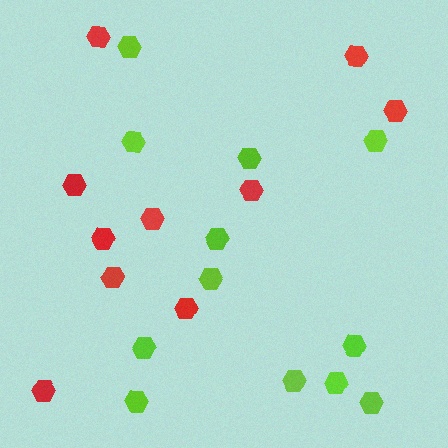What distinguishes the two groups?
There are 2 groups: one group of lime hexagons (12) and one group of red hexagons (10).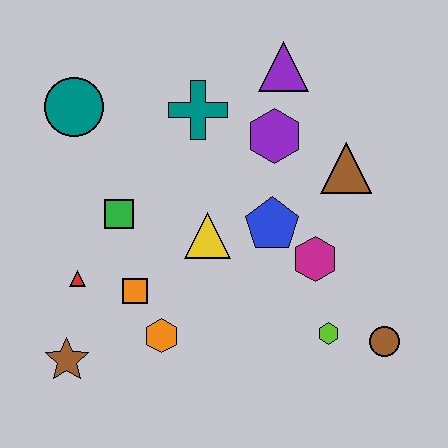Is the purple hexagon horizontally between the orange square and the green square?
No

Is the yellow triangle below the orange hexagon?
No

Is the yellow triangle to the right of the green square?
Yes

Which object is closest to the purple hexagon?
The purple triangle is closest to the purple hexagon.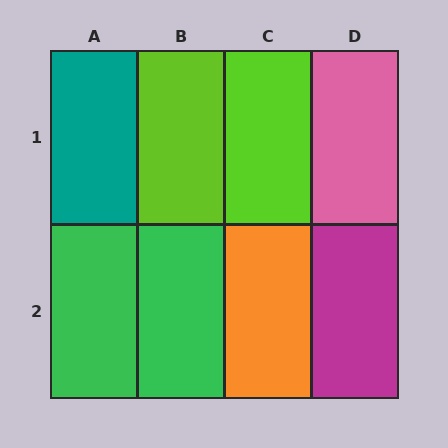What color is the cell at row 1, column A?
Teal.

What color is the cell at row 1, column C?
Lime.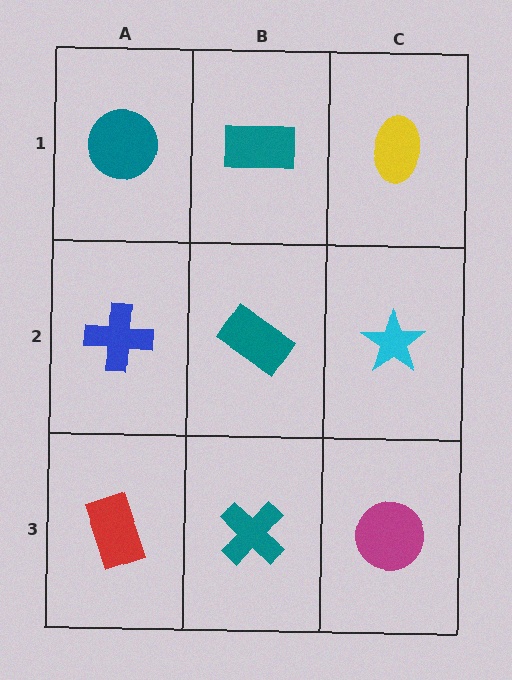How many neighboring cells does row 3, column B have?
3.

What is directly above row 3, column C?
A cyan star.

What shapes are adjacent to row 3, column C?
A cyan star (row 2, column C), a teal cross (row 3, column B).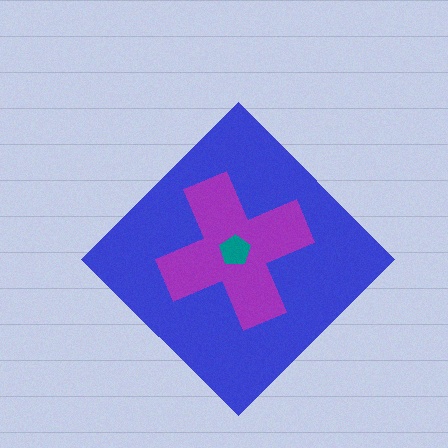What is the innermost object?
The teal pentagon.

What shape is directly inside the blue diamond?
The purple cross.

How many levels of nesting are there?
3.